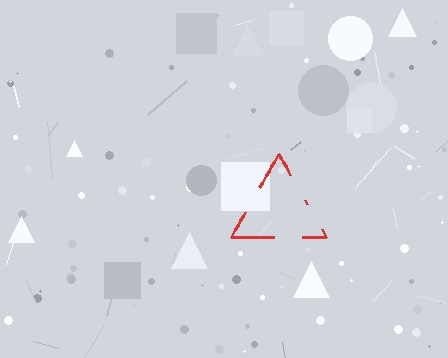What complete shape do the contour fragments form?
The contour fragments form a triangle.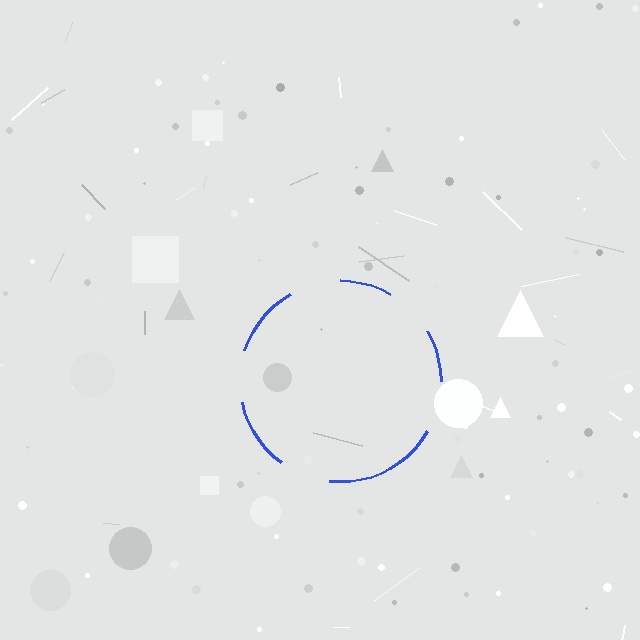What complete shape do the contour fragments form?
The contour fragments form a circle.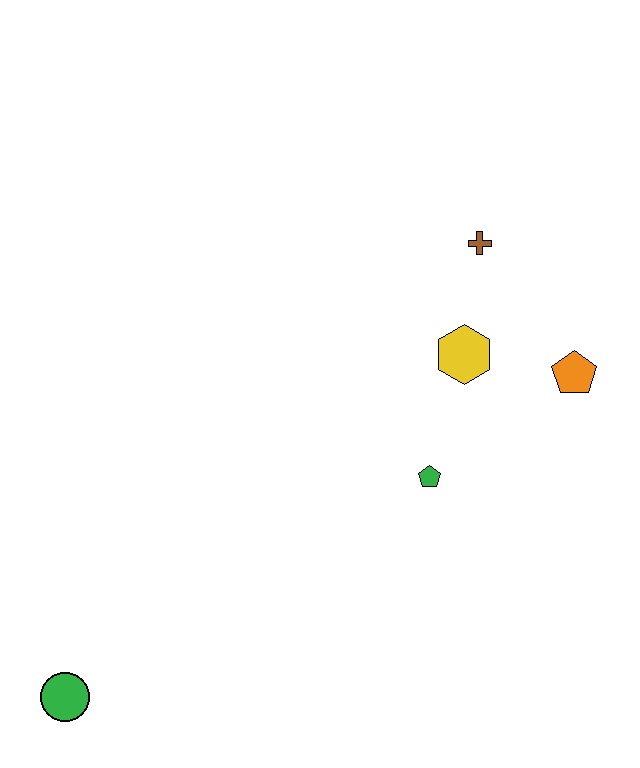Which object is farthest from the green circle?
The brown cross is farthest from the green circle.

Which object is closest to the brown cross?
The yellow hexagon is closest to the brown cross.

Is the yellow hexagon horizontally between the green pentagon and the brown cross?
Yes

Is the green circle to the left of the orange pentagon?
Yes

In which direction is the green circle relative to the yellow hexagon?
The green circle is to the left of the yellow hexagon.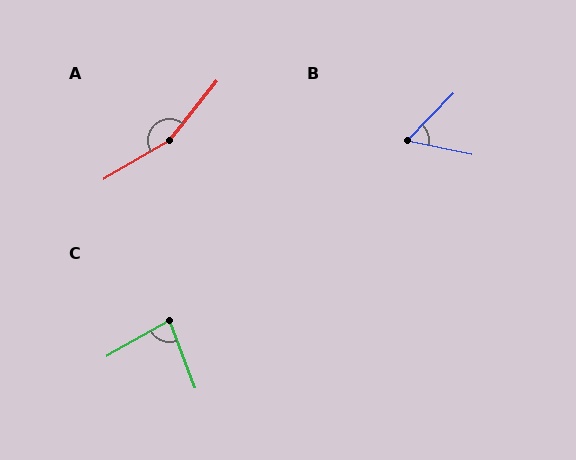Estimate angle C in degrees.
Approximately 81 degrees.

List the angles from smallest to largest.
B (58°), C (81°), A (159°).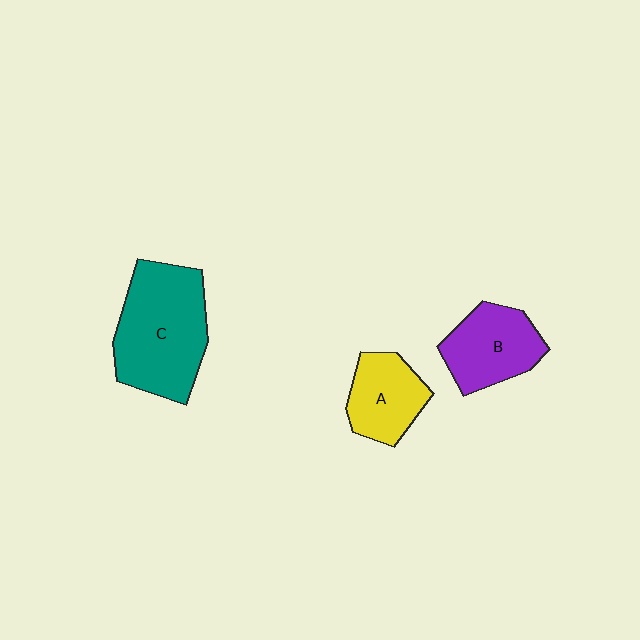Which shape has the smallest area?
Shape A (yellow).